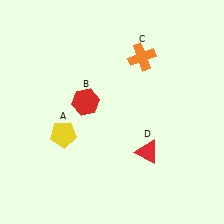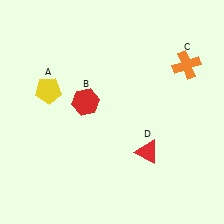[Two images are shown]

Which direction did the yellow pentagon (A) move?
The yellow pentagon (A) moved up.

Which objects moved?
The objects that moved are: the yellow pentagon (A), the orange cross (C).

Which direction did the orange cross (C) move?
The orange cross (C) moved right.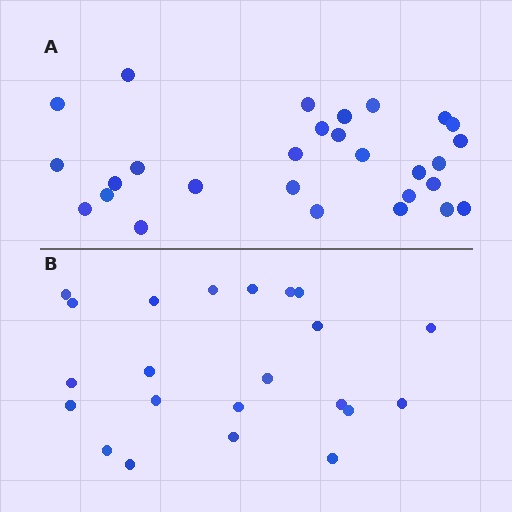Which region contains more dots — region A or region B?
Region A (the top region) has more dots.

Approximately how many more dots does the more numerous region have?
Region A has about 6 more dots than region B.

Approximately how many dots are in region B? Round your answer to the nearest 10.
About 20 dots. (The exact count is 22, which rounds to 20.)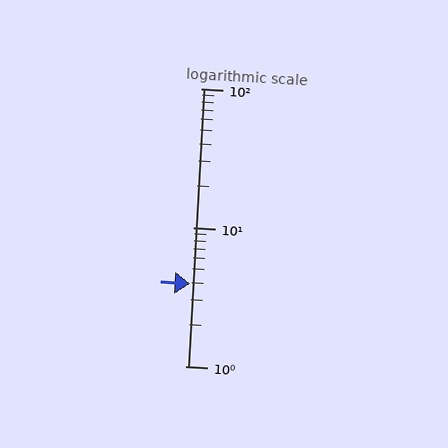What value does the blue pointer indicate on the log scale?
The pointer indicates approximately 3.9.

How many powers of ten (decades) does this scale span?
The scale spans 2 decades, from 1 to 100.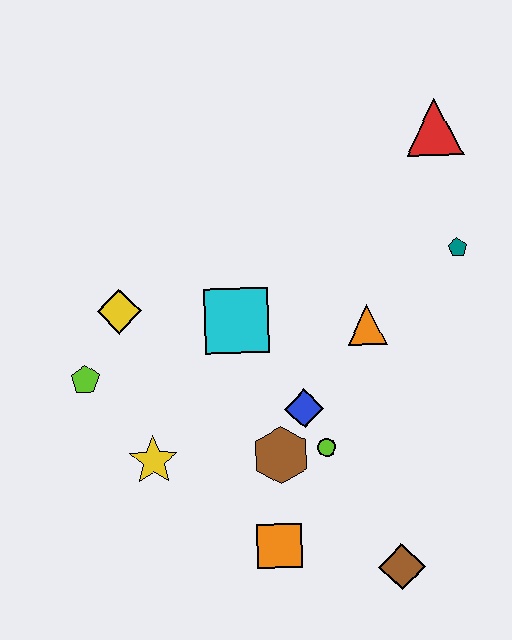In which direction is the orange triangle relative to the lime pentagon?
The orange triangle is to the right of the lime pentagon.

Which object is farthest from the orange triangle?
The lime pentagon is farthest from the orange triangle.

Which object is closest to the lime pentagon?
The yellow diamond is closest to the lime pentagon.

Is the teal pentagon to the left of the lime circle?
No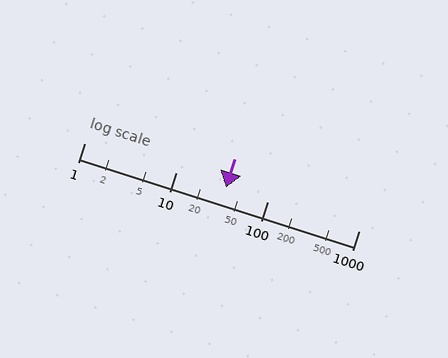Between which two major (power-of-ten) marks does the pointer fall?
The pointer is between 10 and 100.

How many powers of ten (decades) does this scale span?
The scale spans 3 decades, from 1 to 1000.